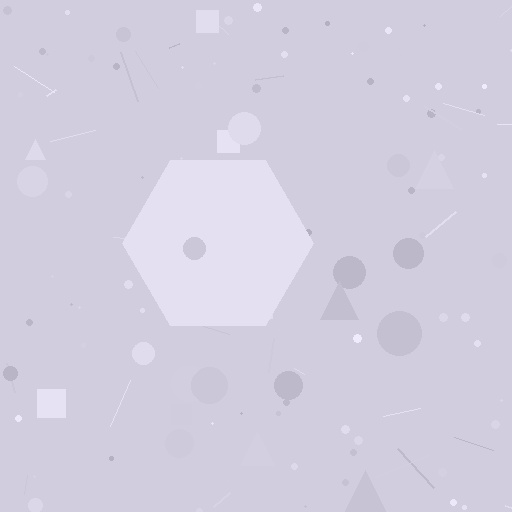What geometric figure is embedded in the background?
A hexagon is embedded in the background.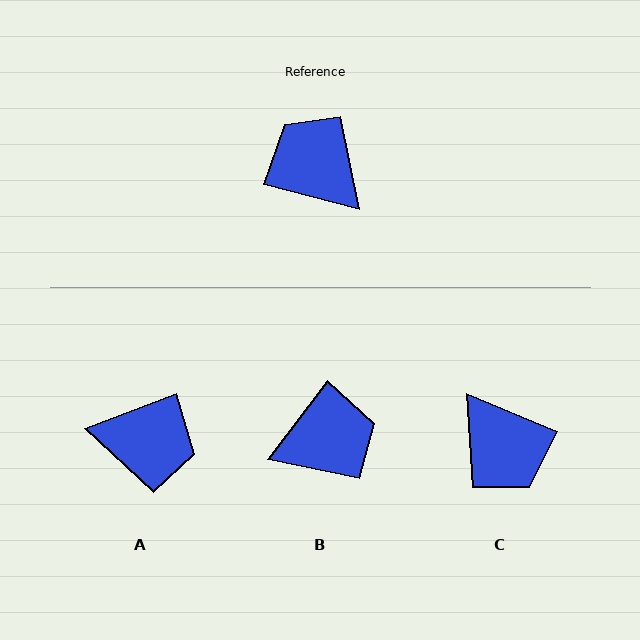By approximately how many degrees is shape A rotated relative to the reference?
Approximately 144 degrees clockwise.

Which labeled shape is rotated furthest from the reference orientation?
C, about 172 degrees away.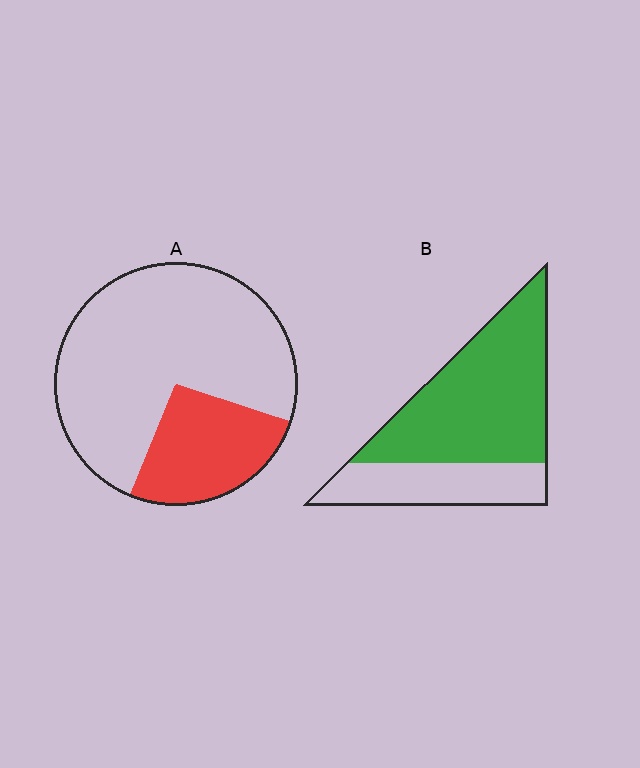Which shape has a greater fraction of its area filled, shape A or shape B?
Shape B.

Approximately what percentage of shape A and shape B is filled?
A is approximately 25% and B is approximately 70%.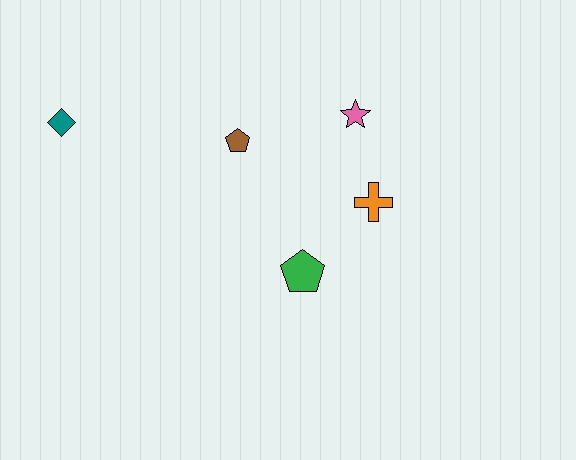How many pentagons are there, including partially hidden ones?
There are 2 pentagons.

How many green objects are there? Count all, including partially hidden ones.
There is 1 green object.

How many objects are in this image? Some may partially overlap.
There are 5 objects.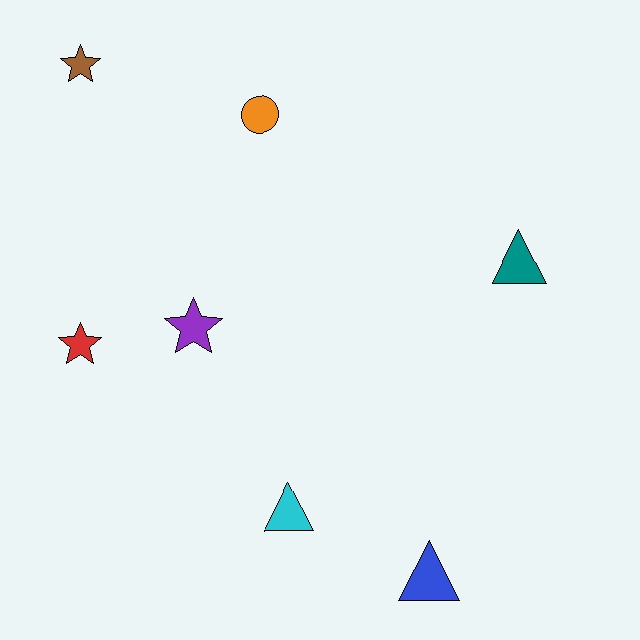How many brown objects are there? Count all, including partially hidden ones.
There is 1 brown object.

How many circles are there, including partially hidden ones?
There is 1 circle.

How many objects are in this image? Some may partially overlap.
There are 7 objects.